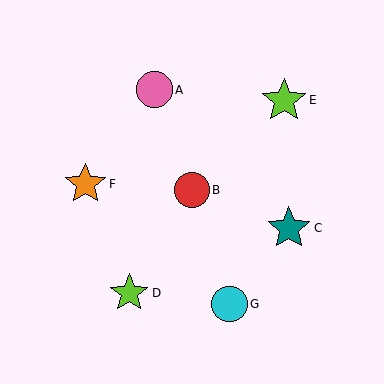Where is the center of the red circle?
The center of the red circle is at (192, 190).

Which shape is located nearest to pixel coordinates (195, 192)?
The red circle (labeled B) at (192, 190) is nearest to that location.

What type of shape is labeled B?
Shape B is a red circle.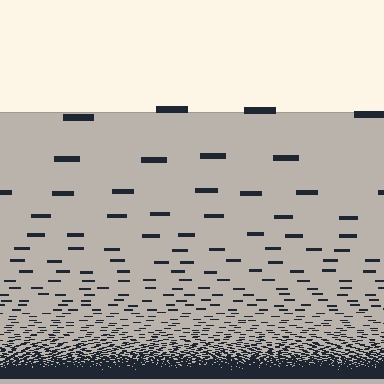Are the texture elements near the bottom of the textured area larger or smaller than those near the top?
Smaller. The gradient is inverted — elements near the bottom are smaller and denser.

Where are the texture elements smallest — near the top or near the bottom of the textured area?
Near the bottom.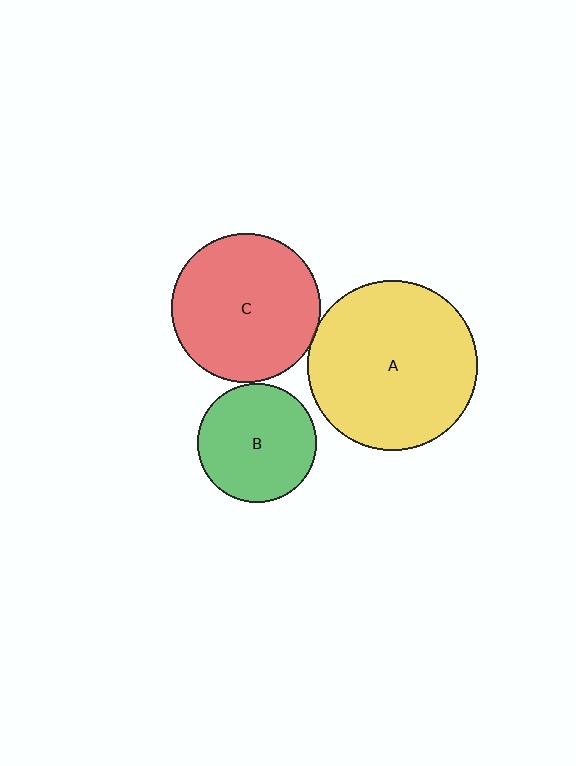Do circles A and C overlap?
Yes.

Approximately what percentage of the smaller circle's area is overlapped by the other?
Approximately 5%.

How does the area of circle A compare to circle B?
Approximately 2.0 times.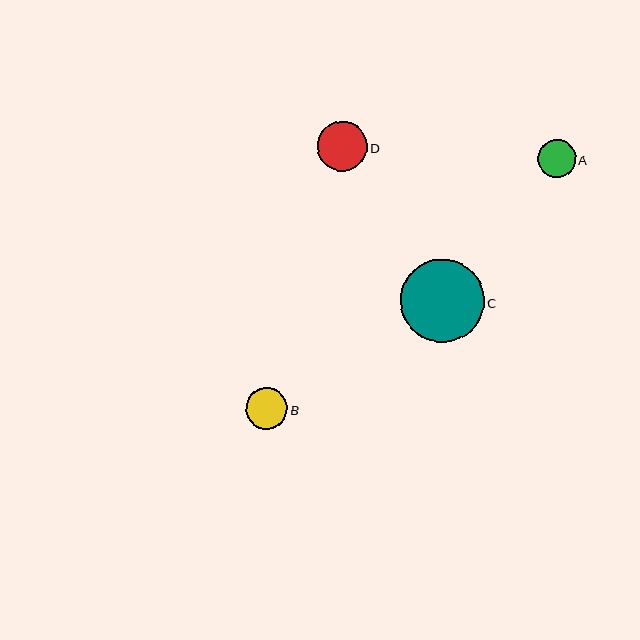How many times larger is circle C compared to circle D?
Circle C is approximately 1.7 times the size of circle D.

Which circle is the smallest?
Circle A is the smallest with a size of approximately 38 pixels.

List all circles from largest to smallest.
From largest to smallest: C, D, B, A.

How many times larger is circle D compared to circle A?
Circle D is approximately 1.3 times the size of circle A.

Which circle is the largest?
Circle C is the largest with a size of approximately 84 pixels.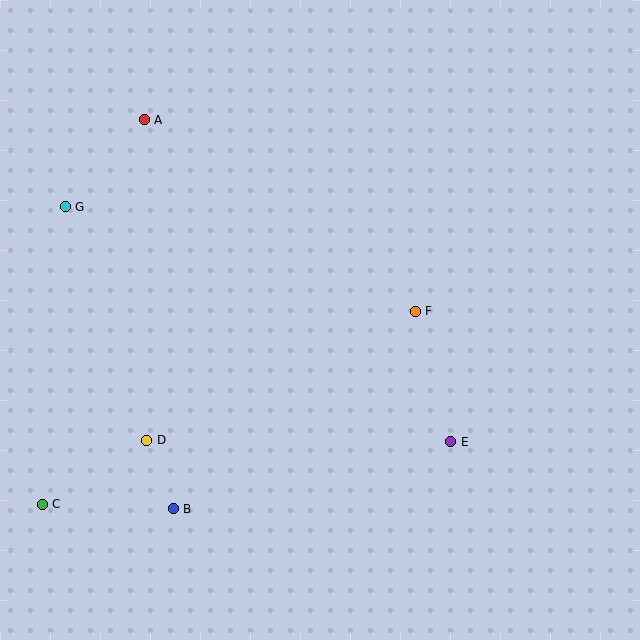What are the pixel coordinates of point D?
Point D is at (147, 440).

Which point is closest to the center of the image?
Point F at (415, 311) is closest to the center.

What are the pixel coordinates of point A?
Point A is at (144, 120).